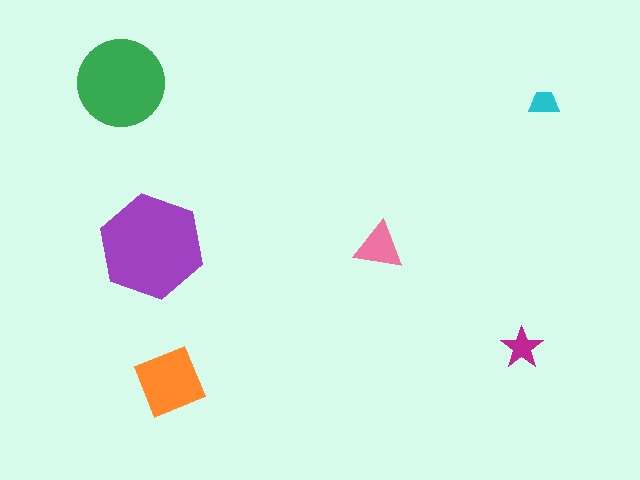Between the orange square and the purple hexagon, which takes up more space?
The purple hexagon.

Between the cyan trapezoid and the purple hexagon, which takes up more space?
The purple hexagon.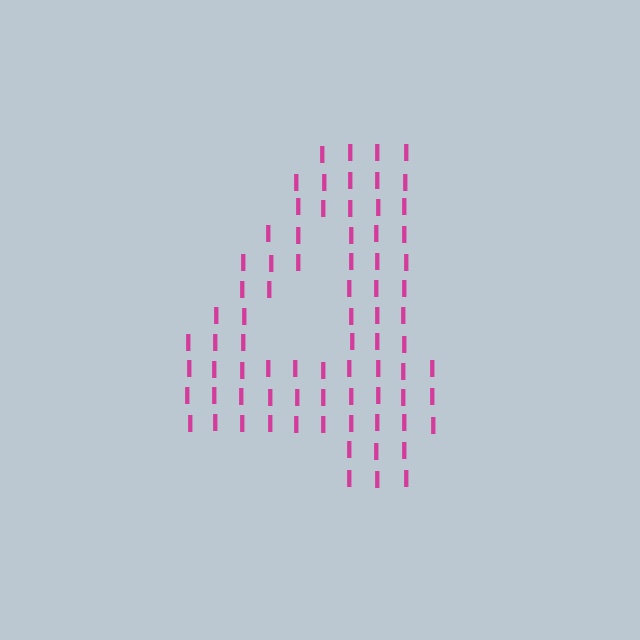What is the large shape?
The large shape is the digit 4.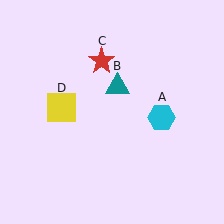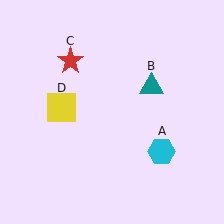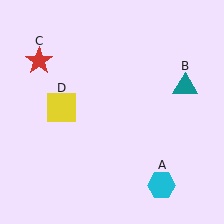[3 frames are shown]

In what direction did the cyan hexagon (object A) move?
The cyan hexagon (object A) moved down.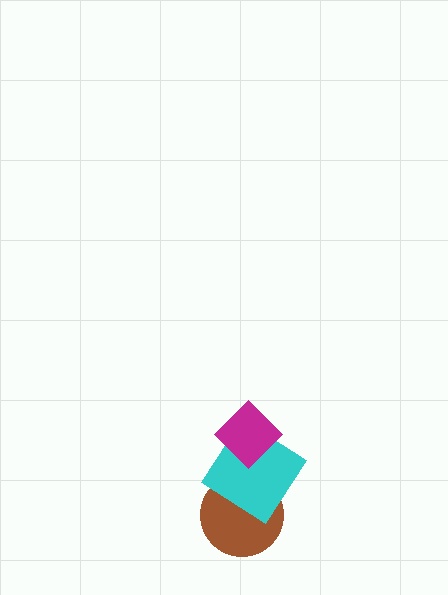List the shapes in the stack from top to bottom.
From top to bottom: the magenta diamond, the cyan diamond, the brown circle.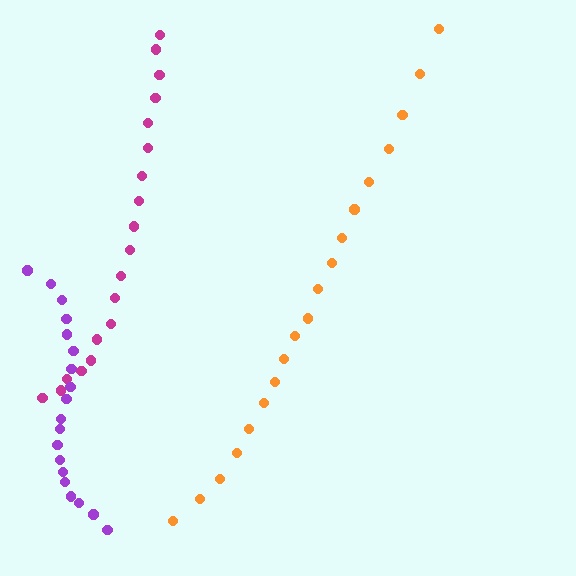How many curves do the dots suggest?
There are 3 distinct paths.